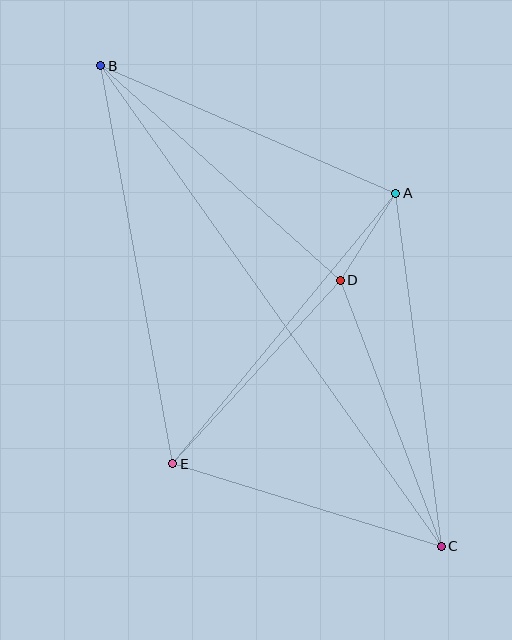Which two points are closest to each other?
Points A and D are closest to each other.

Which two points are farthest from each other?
Points B and C are farthest from each other.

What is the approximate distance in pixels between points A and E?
The distance between A and E is approximately 351 pixels.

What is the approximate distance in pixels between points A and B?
The distance between A and B is approximately 321 pixels.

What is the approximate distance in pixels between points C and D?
The distance between C and D is approximately 285 pixels.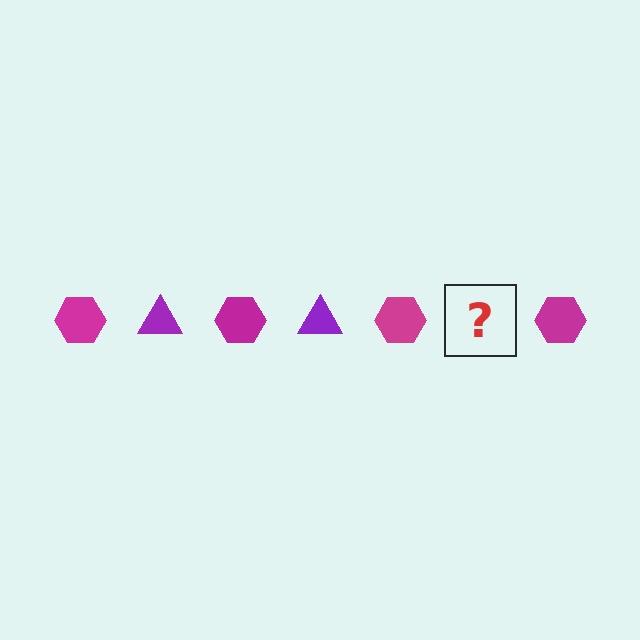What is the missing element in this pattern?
The missing element is a purple triangle.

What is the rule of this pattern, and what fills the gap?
The rule is that the pattern alternates between magenta hexagon and purple triangle. The gap should be filled with a purple triangle.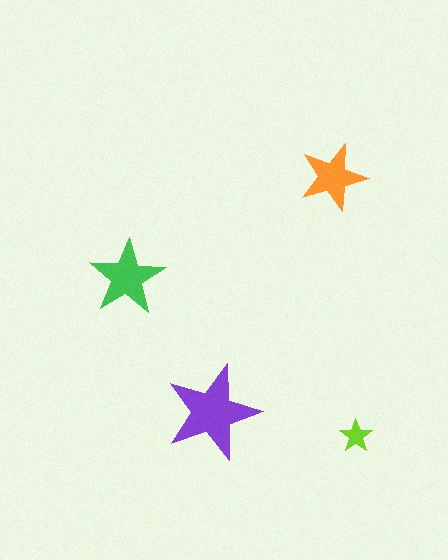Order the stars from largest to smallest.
the purple one, the green one, the orange one, the lime one.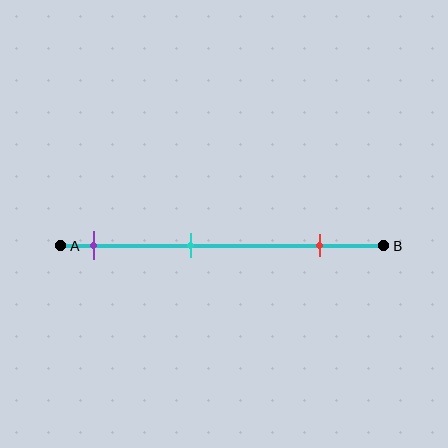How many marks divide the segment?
There are 3 marks dividing the segment.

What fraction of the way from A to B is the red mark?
The red mark is approximately 80% (0.8) of the way from A to B.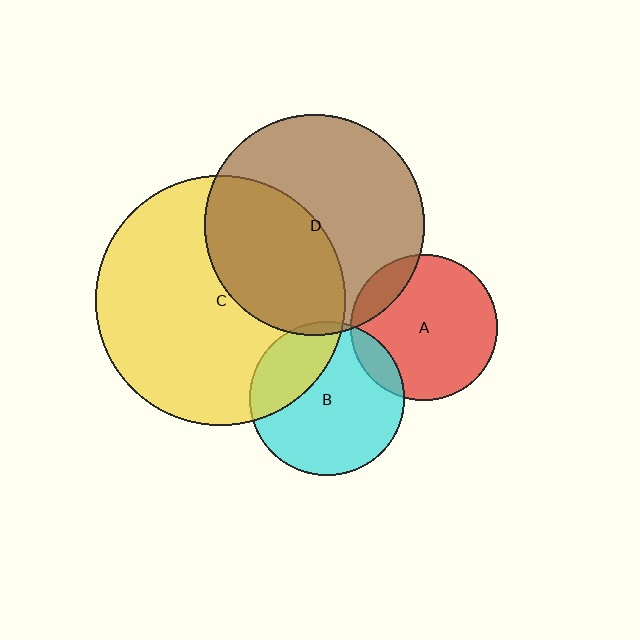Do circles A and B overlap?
Yes.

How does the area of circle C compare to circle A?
Approximately 2.9 times.